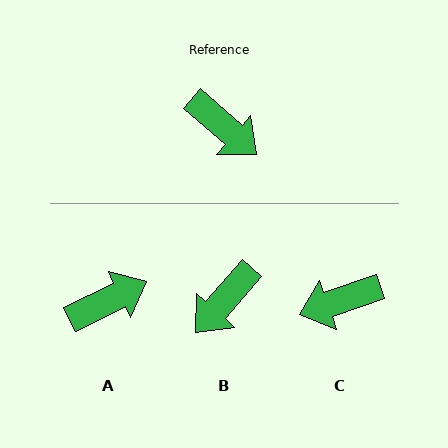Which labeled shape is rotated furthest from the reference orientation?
C, about 119 degrees away.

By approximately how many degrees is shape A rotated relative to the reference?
Approximately 67 degrees counter-clockwise.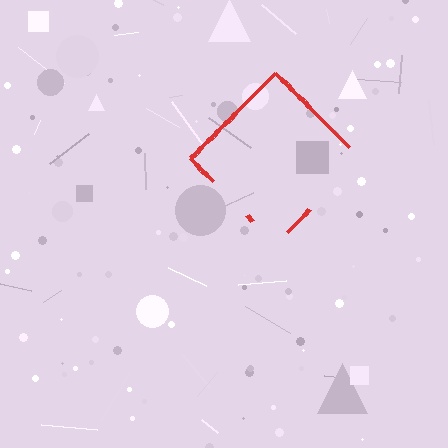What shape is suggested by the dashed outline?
The dashed outline suggests a diamond.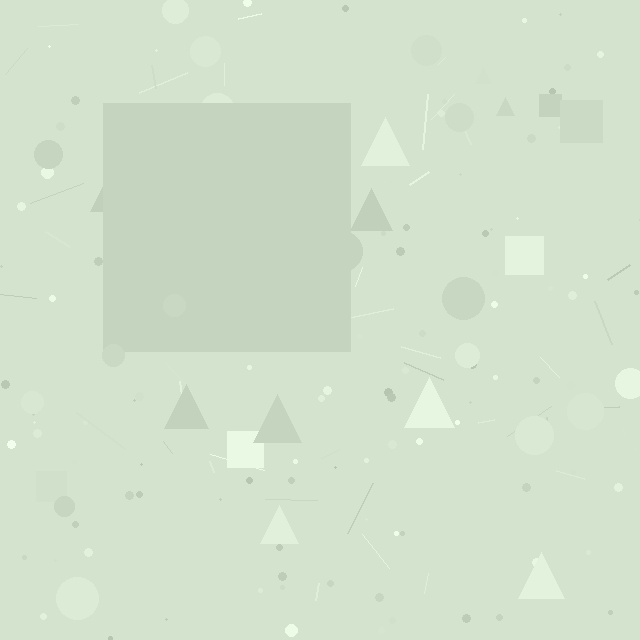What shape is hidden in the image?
A square is hidden in the image.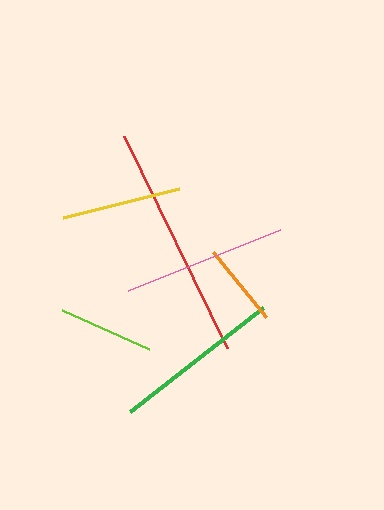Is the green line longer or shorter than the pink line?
The green line is longer than the pink line.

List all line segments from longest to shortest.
From longest to shortest: red, green, pink, yellow, lime, orange.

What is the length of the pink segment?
The pink segment is approximately 163 pixels long.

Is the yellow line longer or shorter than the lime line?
The yellow line is longer than the lime line.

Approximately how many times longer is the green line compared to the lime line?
The green line is approximately 1.8 times the length of the lime line.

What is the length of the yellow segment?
The yellow segment is approximately 119 pixels long.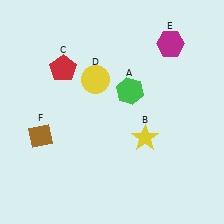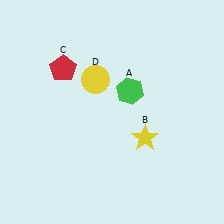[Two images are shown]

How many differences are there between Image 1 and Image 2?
There are 2 differences between the two images.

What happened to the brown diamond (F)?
The brown diamond (F) was removed in Image 2. It was in the bottom-left area of Image 1.